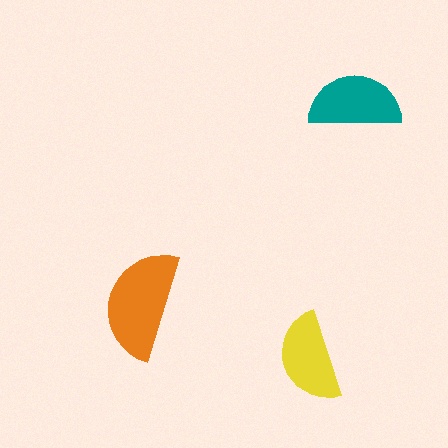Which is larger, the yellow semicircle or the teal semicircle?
The teal one.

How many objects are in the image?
There are 3 objects in the image.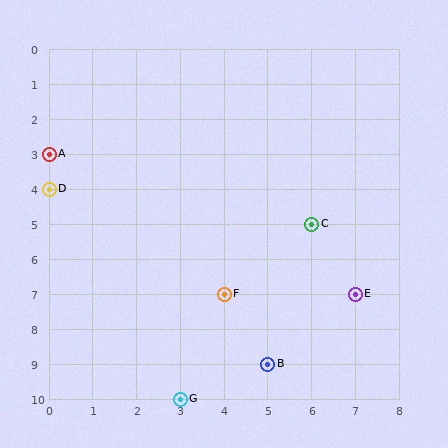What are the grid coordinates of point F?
Point F is at grid coordinates (4, 7).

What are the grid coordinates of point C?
Point C is at grid coordinates (6, 5).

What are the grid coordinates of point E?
Point E is at grid coordinates (7, 7).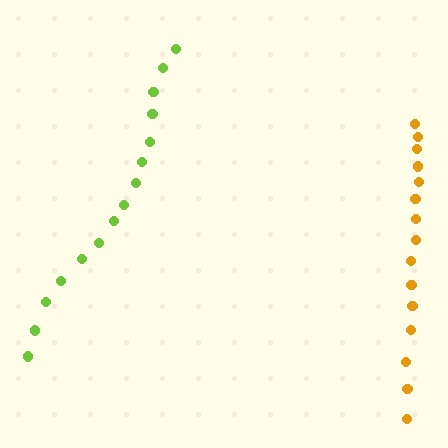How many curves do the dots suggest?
There are 2 distinct paths.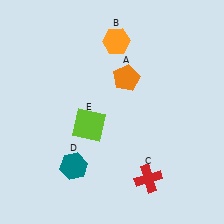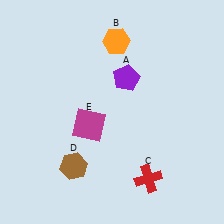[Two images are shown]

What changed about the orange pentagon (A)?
In Image 1, A is orange. In Image 2, it changed to purple.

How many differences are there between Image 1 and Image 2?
There are 3 differences between the two images.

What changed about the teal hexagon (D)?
In Image 1, D is teal. In Image 2, it changed to brown.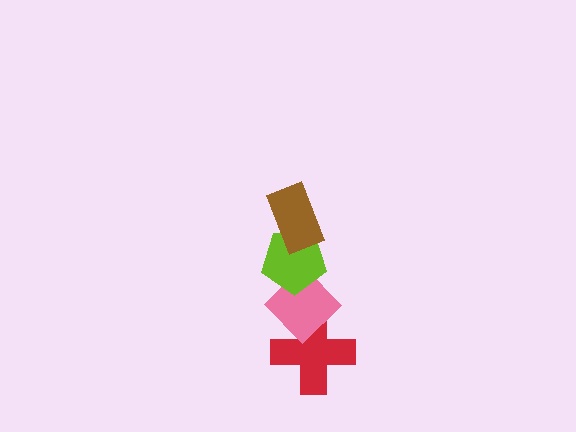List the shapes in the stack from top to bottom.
From top to bottom: the brown rectangle, the lime pentagon, the pink diamond, the red cross.